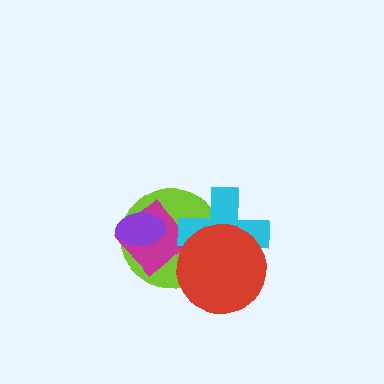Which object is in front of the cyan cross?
The red circle is in front of the cyan cross.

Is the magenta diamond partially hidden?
Yes, it is partially covered by another shape.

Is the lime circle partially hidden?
Yes, it is partially covered by another shape.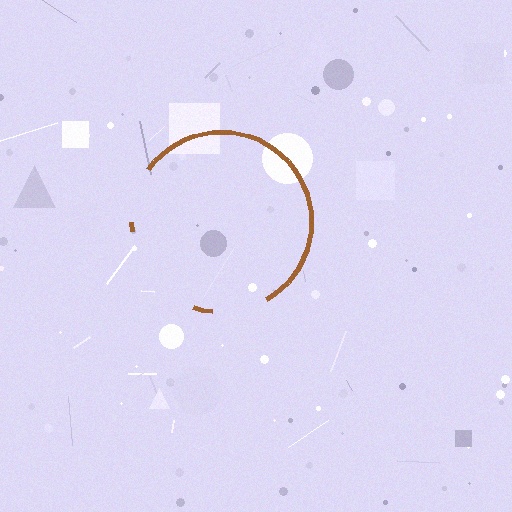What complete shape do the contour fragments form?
The contour fragments form a circle.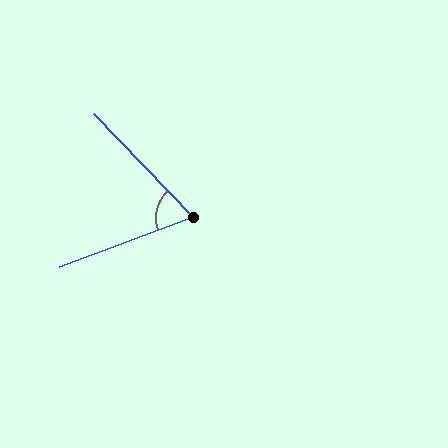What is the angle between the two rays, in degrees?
Approximately 66 degrees.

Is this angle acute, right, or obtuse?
It is acute.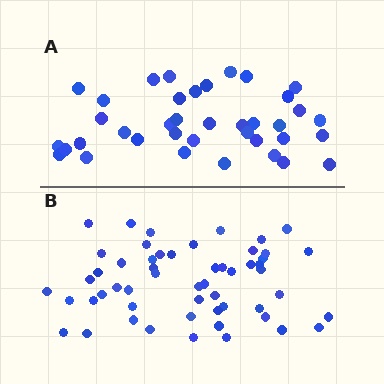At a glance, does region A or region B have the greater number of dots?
Region B (the bottom region) has more dots.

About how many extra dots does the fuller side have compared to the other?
Region B has approximately 15 more dots than region A.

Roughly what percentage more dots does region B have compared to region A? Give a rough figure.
About 40% more.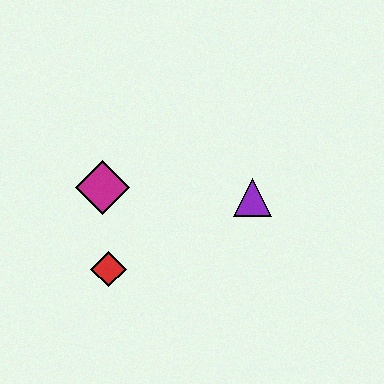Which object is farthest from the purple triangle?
The red diamond is farthest from the purple triangle.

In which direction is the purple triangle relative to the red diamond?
The purple triangle is to the right of the red diamond.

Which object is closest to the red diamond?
The magenta diamond is closest to the red diamond.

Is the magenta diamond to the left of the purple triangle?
Yes